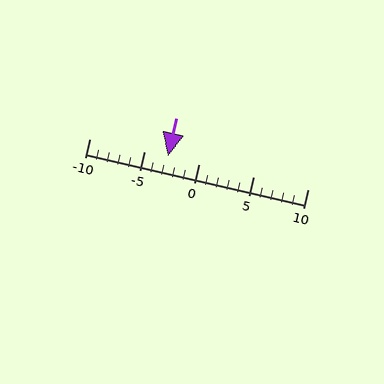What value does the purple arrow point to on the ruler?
The purple arrow points to approximately -3.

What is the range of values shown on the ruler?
The ruler shows values from -10 to 10.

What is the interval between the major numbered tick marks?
The major tick marks are spaced 5 units apart.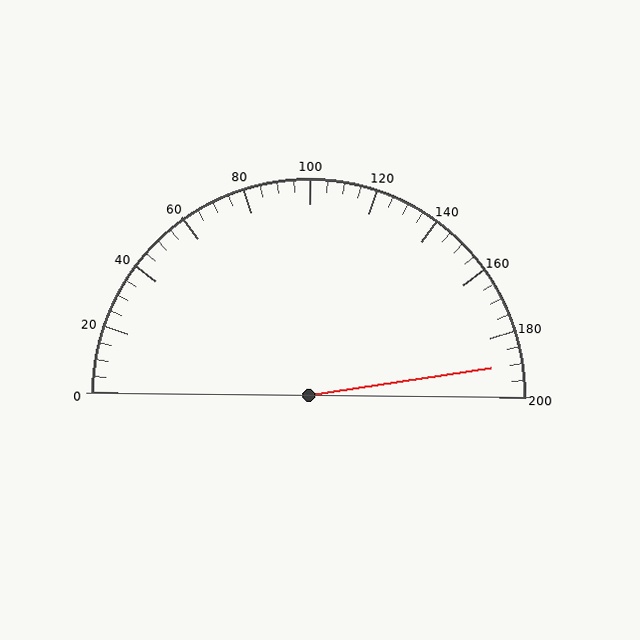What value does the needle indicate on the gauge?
The needle indicates approximately 190.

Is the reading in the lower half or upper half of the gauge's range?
The reading is in the upper half of the range (0 to 200).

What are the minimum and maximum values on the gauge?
The gauge ranges from 0 to 200.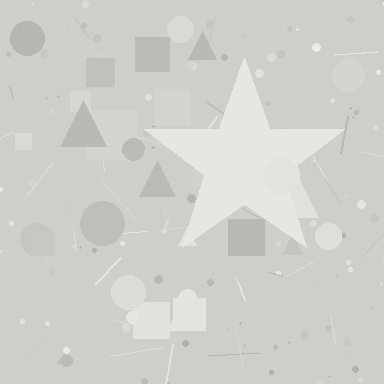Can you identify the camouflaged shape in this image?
The camouflaged shape is a star.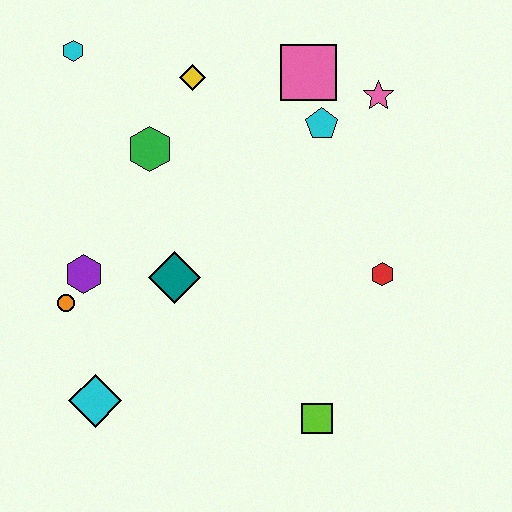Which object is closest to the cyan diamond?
The orange circle is closest to the cyan diamond.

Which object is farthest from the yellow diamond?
The lime square is farthest from the yellow diamond.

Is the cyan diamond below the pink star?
Yes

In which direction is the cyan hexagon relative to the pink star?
The cyan hexagon is to the left of the pink star.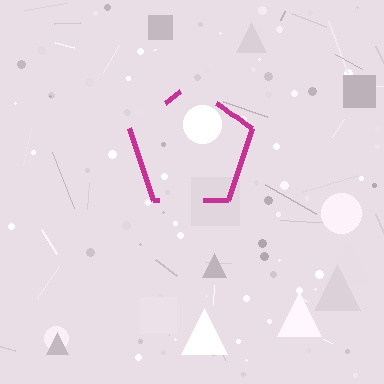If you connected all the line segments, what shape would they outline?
They would outline a pentagon.